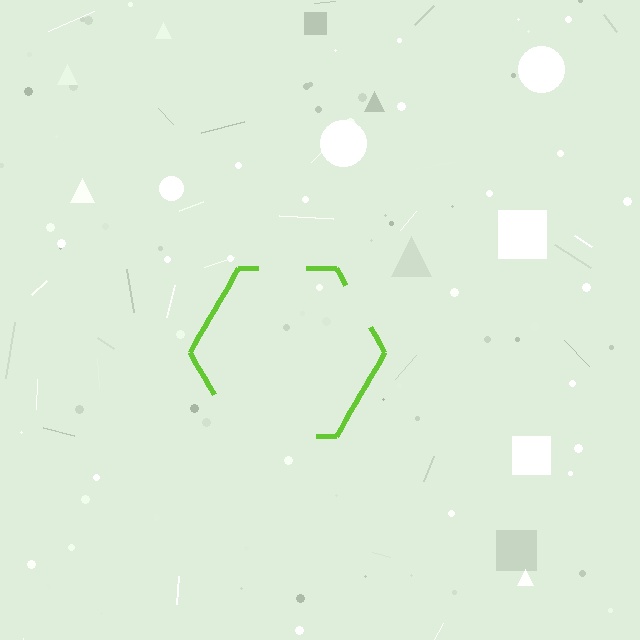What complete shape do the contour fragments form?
The contour fragments form a hexagon.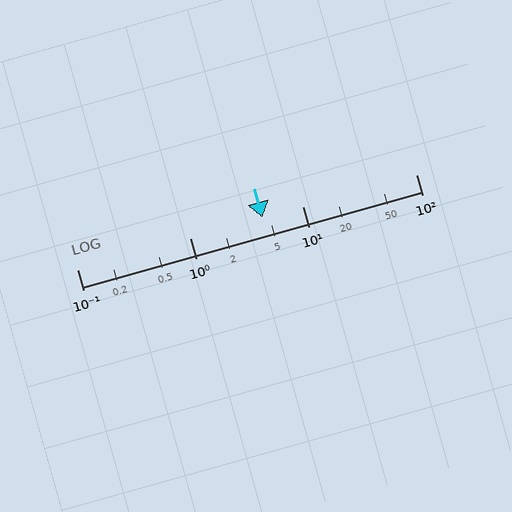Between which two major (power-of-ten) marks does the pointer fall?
The pointer is between 1 and 10.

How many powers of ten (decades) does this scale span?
The scale spans 3 decades, from 0.1 to 100.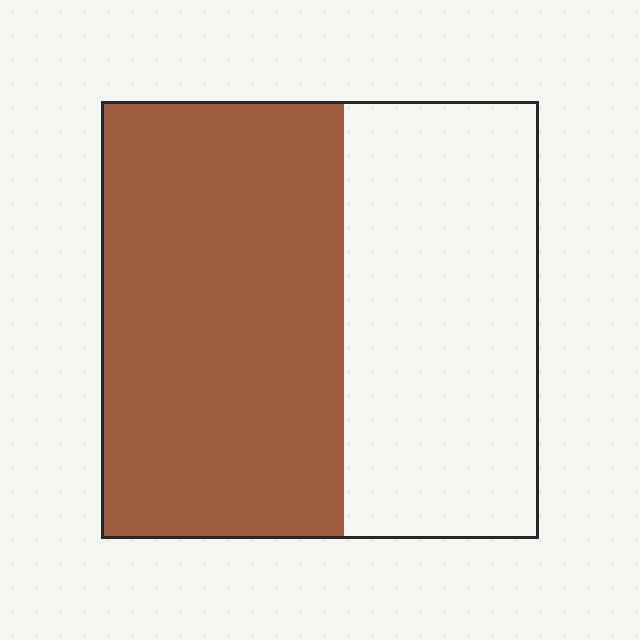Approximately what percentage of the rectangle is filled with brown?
Approximately 55%.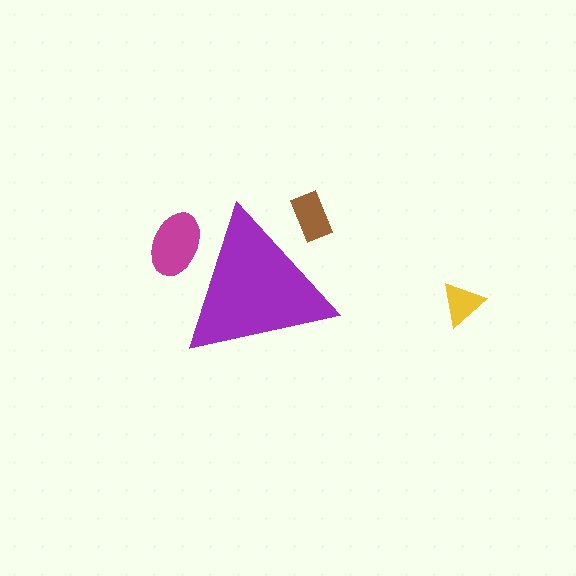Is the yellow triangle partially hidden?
No, the yellow triangle is fully visible.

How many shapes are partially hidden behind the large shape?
2 shapes are partially hidden.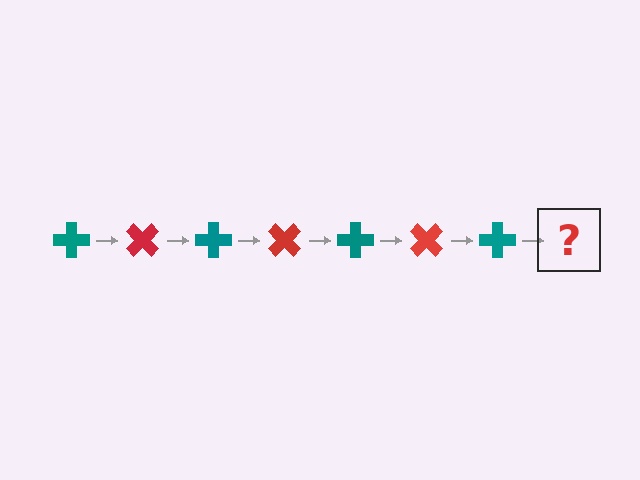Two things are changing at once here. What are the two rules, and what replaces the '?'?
The two rules are that it rotates 45 degrees each step and the color cycles through teal and red. The '?' should be a red cross, rotated 315 degrees from the start.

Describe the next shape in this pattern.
It should be a red cross, rotated 315 degrees from the start.